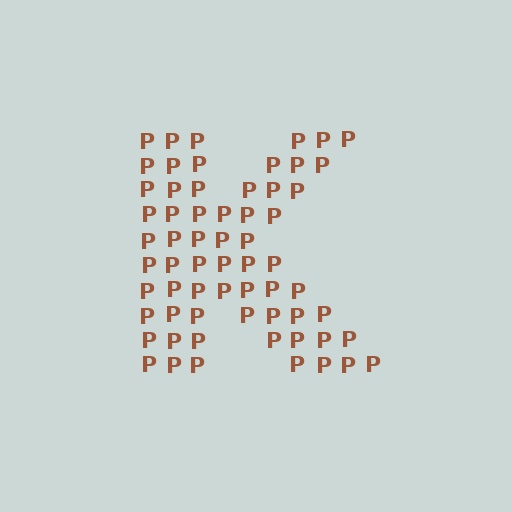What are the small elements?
The small elements are letter P's.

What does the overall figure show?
The overall figure shows the letter K.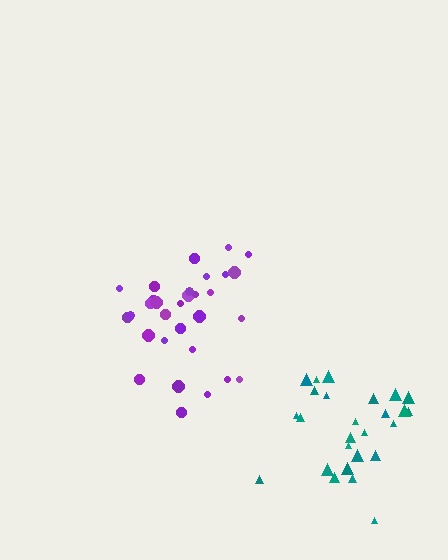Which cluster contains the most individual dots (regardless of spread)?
Purple (31).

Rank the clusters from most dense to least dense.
purple, teal.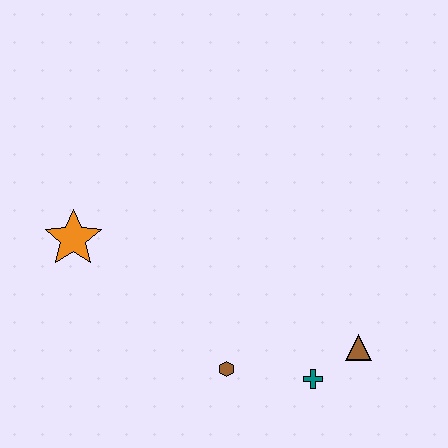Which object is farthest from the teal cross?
The orange star is farthest from the teal cross.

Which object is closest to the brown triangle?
The teal cross is closest to the brown triangle.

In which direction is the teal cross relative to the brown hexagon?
The teal cross is to the right of the brown hexagon.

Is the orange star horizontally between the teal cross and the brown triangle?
No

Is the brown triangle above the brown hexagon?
Yes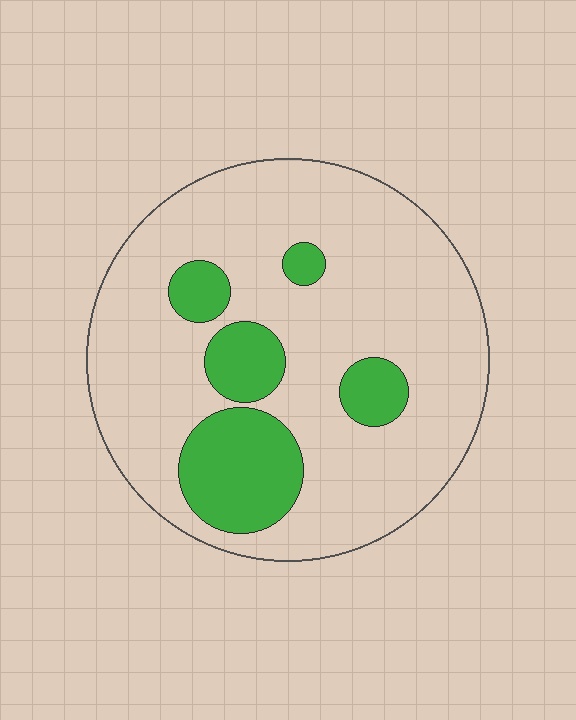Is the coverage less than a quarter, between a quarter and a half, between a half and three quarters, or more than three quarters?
Less than a quarter.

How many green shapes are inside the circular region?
5.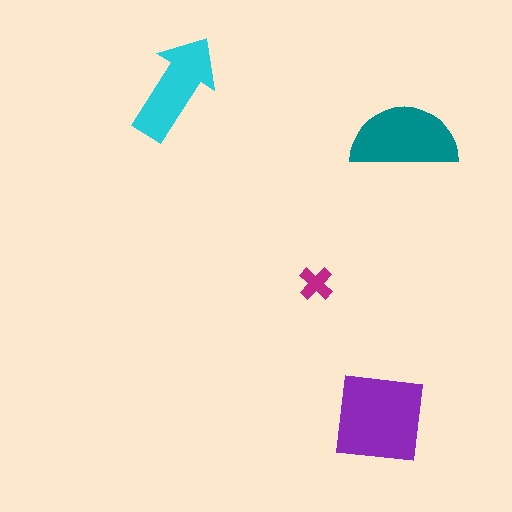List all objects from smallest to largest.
The magenta cross, the cyan arrow, the teal semicircle, the purple square.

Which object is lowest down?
The purple square is bottommost.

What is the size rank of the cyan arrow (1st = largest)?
3rd.